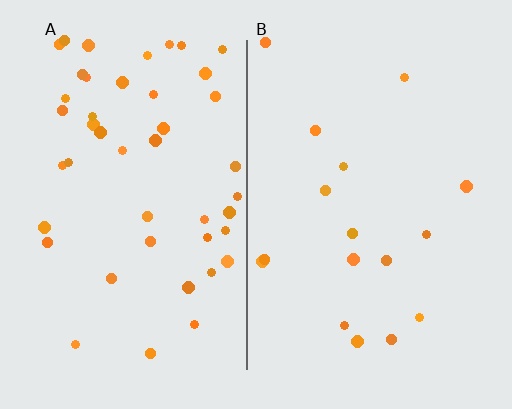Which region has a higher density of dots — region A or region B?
A (the left).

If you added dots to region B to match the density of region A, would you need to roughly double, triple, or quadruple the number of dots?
Approximately triple.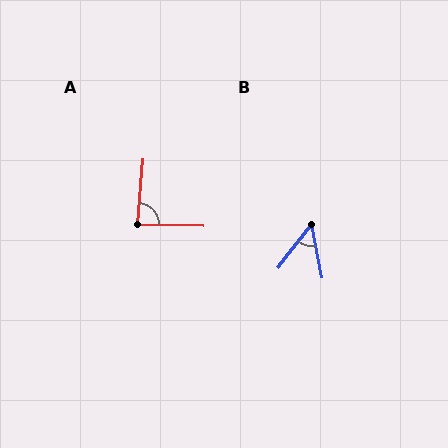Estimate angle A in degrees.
Approximately 86 degrees.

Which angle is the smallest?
B, at approximately 48 degrees.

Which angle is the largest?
A, at approximately 86 degrees.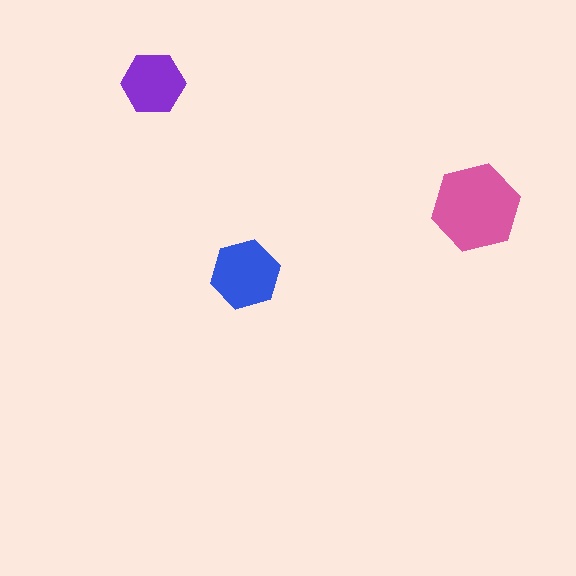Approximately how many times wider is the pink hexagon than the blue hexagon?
About 1.5 times wider.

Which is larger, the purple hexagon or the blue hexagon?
The blue one.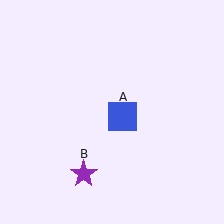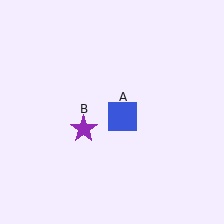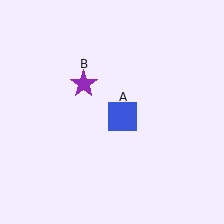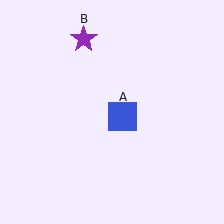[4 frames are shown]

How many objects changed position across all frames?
1 object changed position: purple star (object B).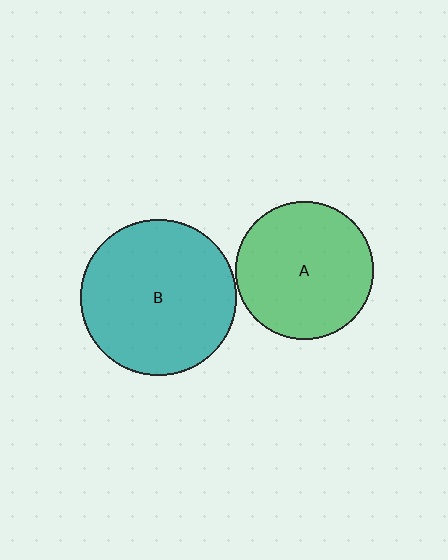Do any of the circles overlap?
No, none of the circles overlap.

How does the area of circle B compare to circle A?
Approximately 1.3 times.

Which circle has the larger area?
Circle B (teal).